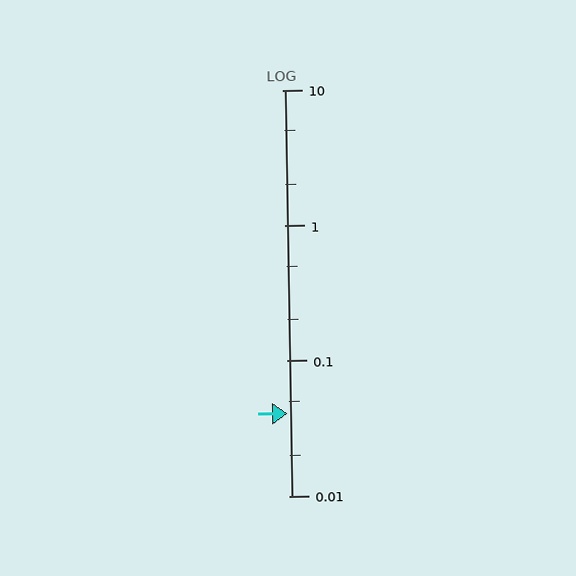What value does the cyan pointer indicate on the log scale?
The pointer indicates approximately 0.041.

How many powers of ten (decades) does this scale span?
The scale spans 3 decades, from 0.01 to 10.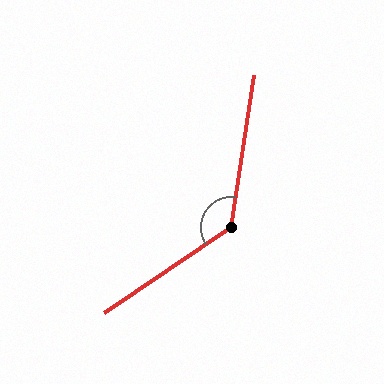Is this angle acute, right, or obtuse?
It is obtuse.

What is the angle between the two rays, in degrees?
Approximately 133 degrees.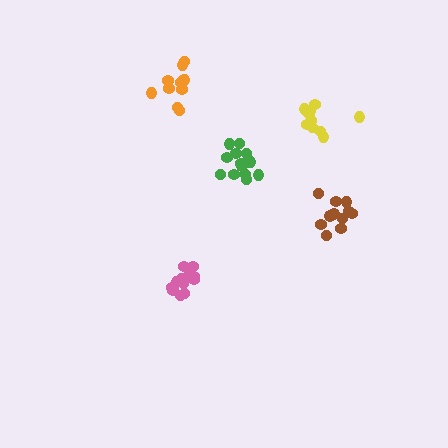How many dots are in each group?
Group 1: 14 dots, Group 2: 13 dots, Group 3: 11 dots, Group 4: 11 dots, Group 5: 11 dots (60 total).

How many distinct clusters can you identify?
There are 5 distinct clusters.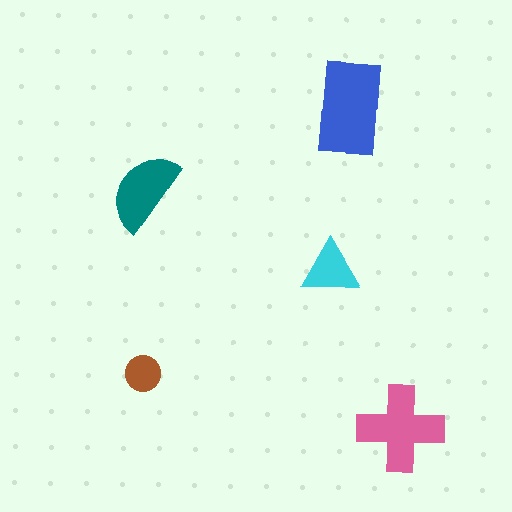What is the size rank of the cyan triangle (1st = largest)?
4th.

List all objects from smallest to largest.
The brown circle, the cyan triangle, the teal semicircle, the pink cross, the blue rectangle.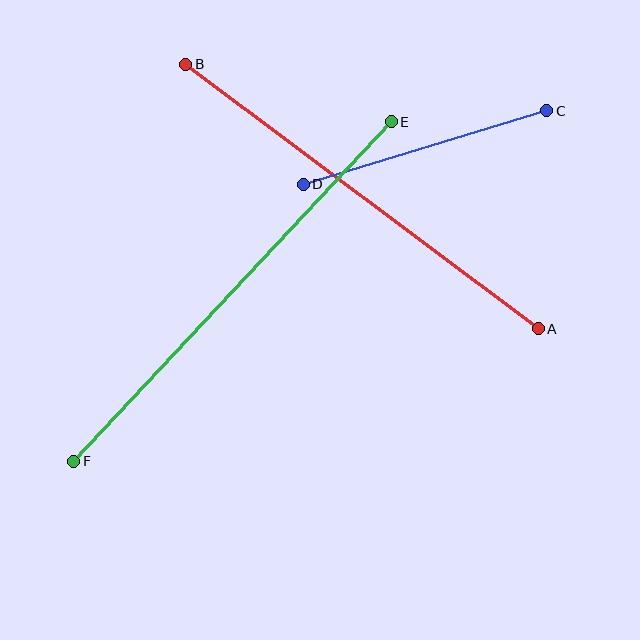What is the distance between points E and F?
The distance is approximately 465 pixels.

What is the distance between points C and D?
The distance is approximately 254 pixels.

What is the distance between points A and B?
The distance is approximately 441 pixels.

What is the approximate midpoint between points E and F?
The midpoint is at approximately (232, 292) pixels.